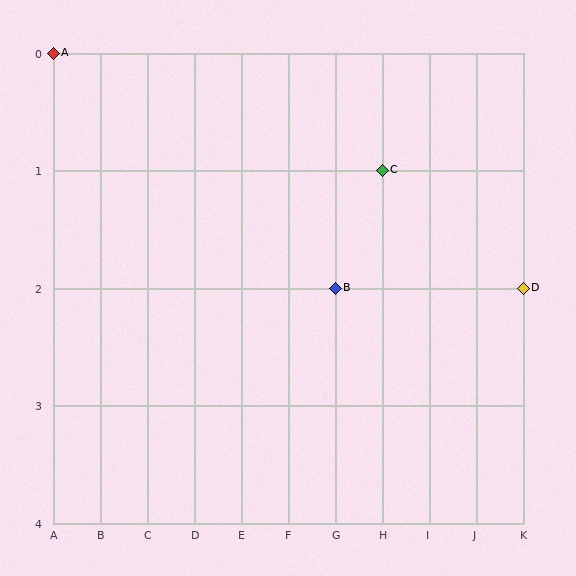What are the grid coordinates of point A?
Point A is at grid coordinates (A, 0).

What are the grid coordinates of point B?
Point B is at grid coordinates (G, 2).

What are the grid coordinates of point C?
Point C is at grid coordinates (H, 1).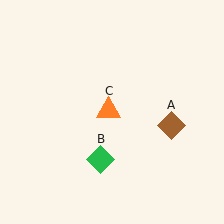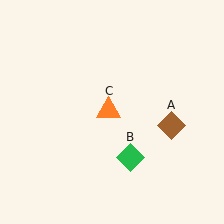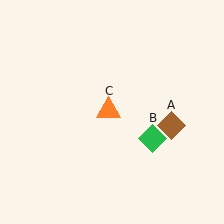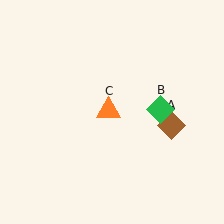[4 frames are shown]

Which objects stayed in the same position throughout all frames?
Brown diamond (object A) and orange triangle (object C) remained stationary.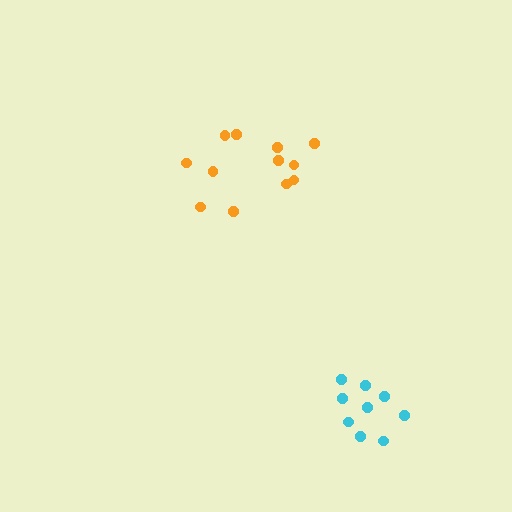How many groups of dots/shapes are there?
There are 2 groups.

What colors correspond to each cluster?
The clusters are colored: cyan, orange.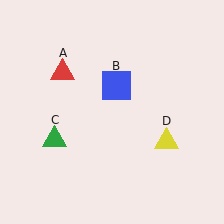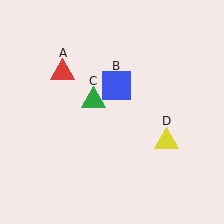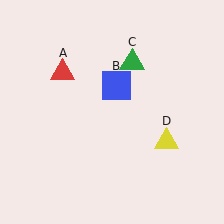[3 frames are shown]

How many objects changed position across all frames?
1 object changed position: green triangle (object C).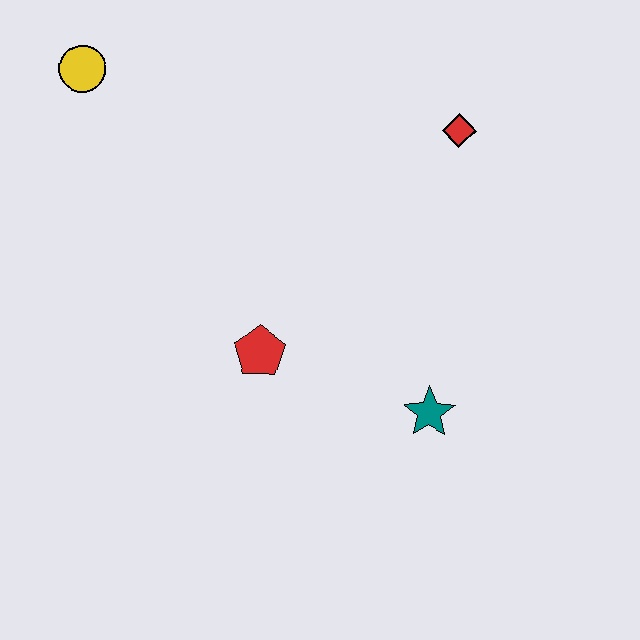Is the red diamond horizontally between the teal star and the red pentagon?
No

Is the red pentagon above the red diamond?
No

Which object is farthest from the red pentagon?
The yellow circle is farthest from the red pentagon.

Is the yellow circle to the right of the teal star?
No